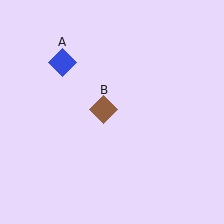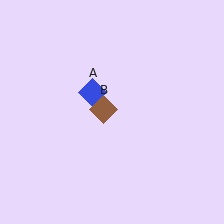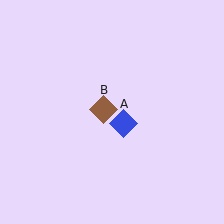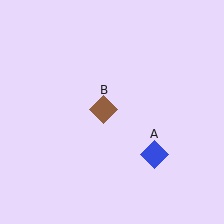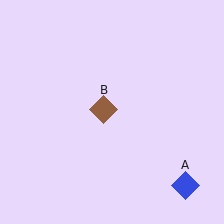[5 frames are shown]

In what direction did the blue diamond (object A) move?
The blue diamond (object A) moved down and to the right.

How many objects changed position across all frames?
1 object changed position: blue diamond (object A).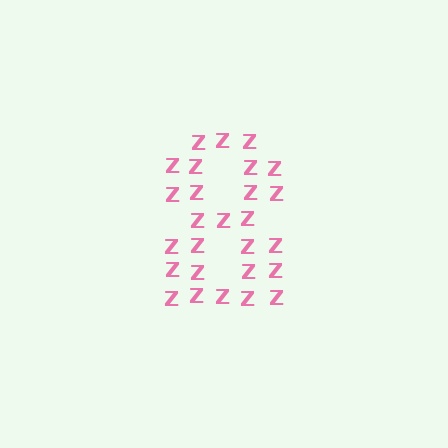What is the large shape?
The large shape is the digit 8.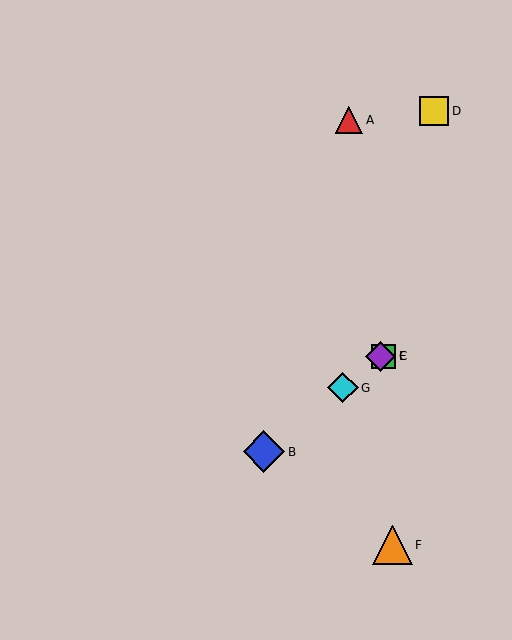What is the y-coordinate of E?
Object E is at y≈356.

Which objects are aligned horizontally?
Objects C, E are aligned horizontally.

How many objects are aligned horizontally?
2 objects (C, E) are aligned horizontally.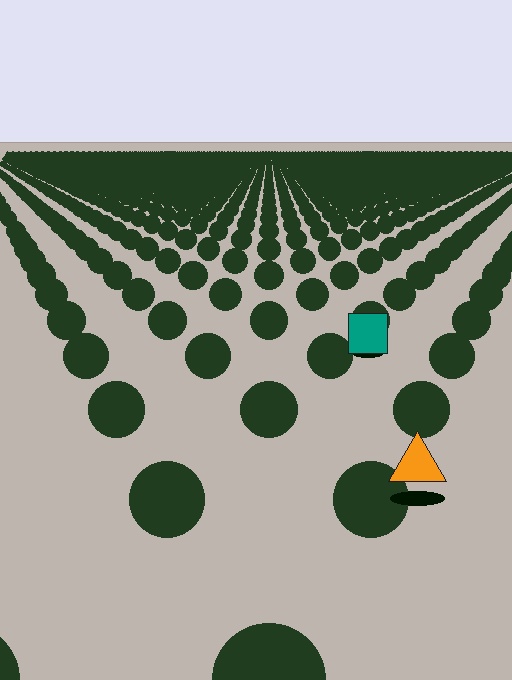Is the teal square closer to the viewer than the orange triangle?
No. The orange triangle is closer — you can tell from the texture gradient: the ground texture is coarser near it.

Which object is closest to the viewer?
The orange triangle is closest. The texture marks near it are larger and more spread out.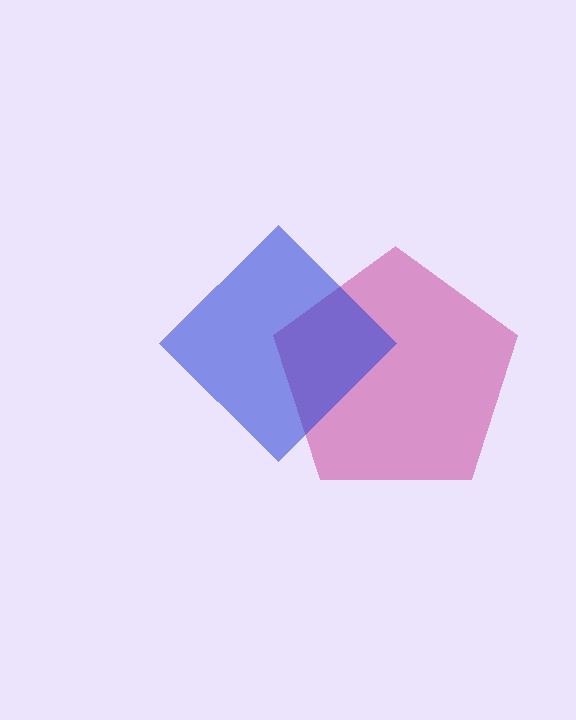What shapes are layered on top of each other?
The layered shapes are: a magenta pentagon, a blue diamond.